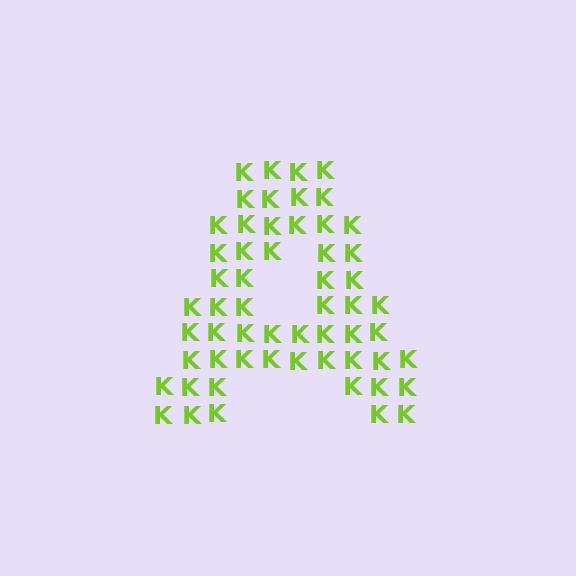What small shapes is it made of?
It is made of small letter K's.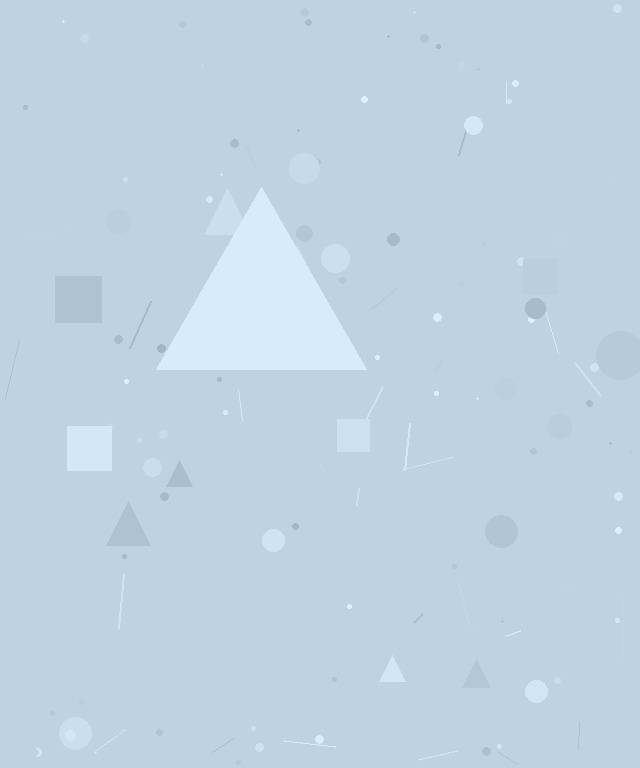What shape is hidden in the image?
A triangle is hidden in the image.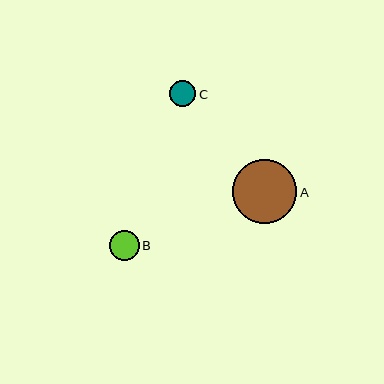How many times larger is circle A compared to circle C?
Circle A is approximately 2.5 times the size of circle C.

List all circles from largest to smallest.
From largest to smallest: A, B, C.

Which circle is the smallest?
Circle C is the smallest with a size of approximately 26 pixels.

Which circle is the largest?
Circle A is the largest with a size of approximately 64 pixels.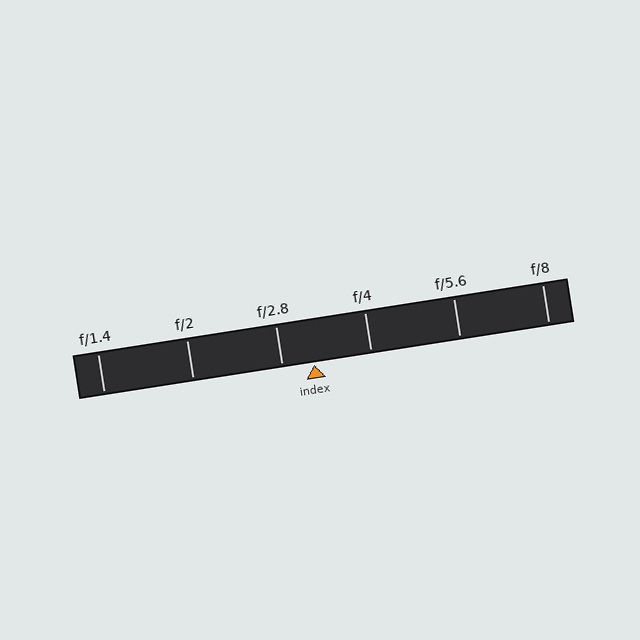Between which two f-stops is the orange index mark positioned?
The index mark is between f/2.8 and f/4.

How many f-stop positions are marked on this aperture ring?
There are 6 f-stop positions marked.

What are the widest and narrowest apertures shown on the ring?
The widest aperture shown is f/1.4 and the narrowest is f/8.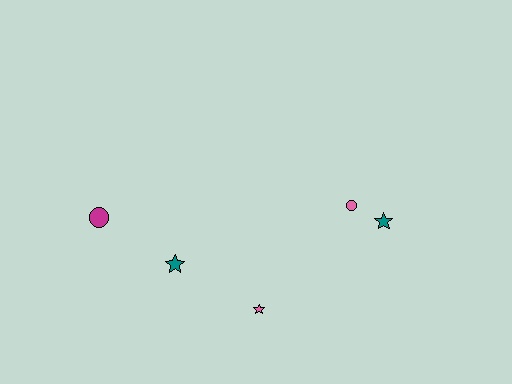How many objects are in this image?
There are 5 objects.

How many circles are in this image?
There are 2 circles.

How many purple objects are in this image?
There are no purple objects.